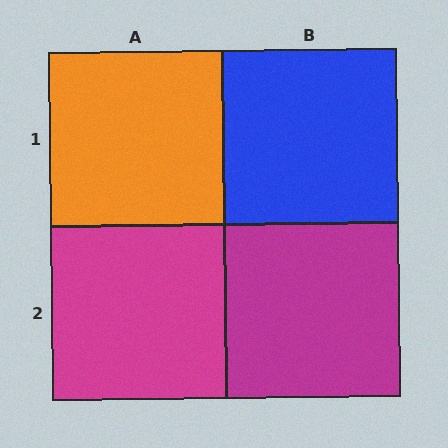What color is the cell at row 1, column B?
Blue.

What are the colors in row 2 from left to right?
Magenta, magenta.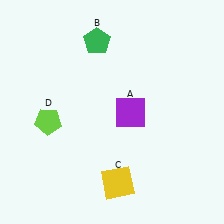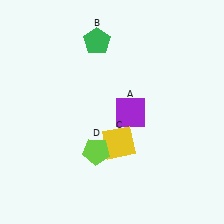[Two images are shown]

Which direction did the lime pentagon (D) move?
The lime pentagon (D) moved right.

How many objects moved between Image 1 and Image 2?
2 objects moved between the two images.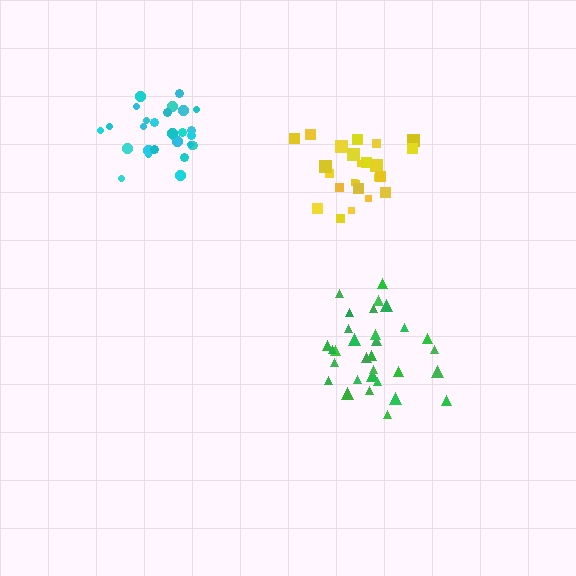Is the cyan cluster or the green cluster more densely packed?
Cyan.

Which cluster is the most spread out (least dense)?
Yellow.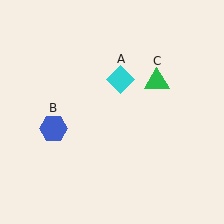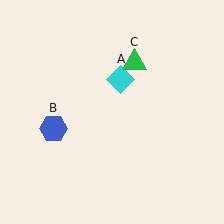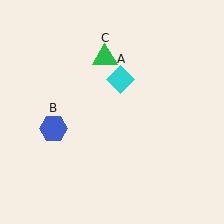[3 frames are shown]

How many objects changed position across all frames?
1 object changed position: green triangle (object C).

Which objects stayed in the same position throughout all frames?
Cyan diamond (object A) and blue hexagon (object B) remained stationary.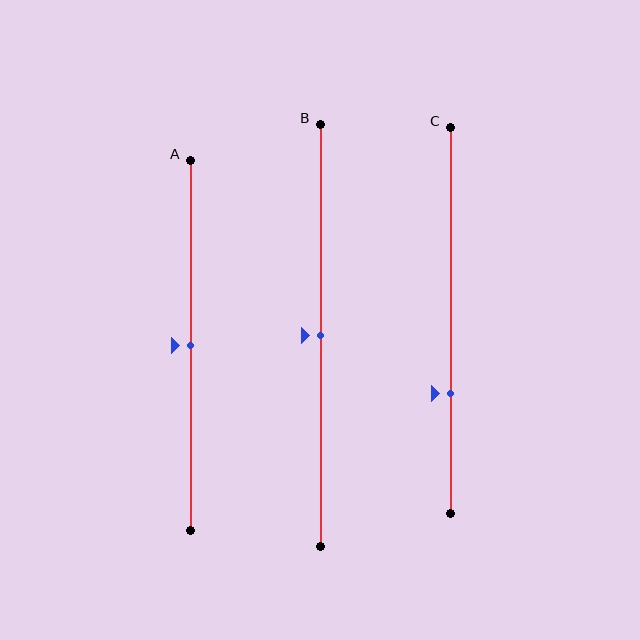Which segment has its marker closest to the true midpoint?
Segment A has its marker closest to the true midpoint.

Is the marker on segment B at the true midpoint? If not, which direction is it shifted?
Yes, the marker on segment B is at the true midpoint.